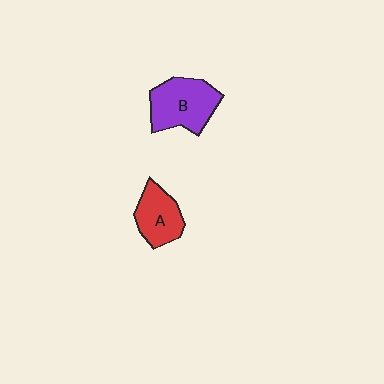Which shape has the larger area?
Shape B (purple).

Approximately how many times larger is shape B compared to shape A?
Approximately 1.4 times.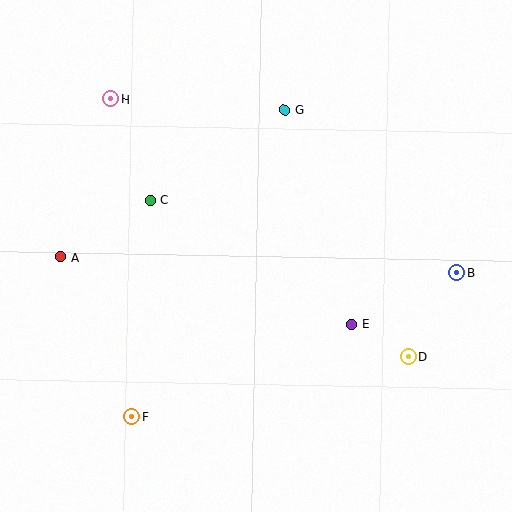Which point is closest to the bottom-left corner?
Point F is closest to the bottom-left corner.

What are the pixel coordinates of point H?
Point H is at (111, 99).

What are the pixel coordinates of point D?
Point D is at (409, 357).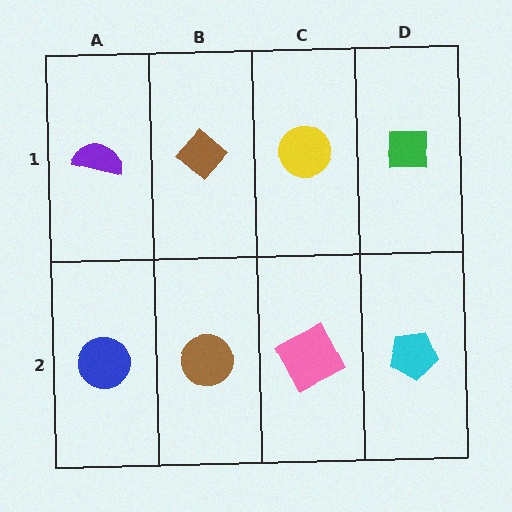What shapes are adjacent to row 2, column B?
A brown diamond (row 1, column B), a blue circle (row 2, column A), a pink square (row 2, column C).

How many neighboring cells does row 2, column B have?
3.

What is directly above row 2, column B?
A brown diamond.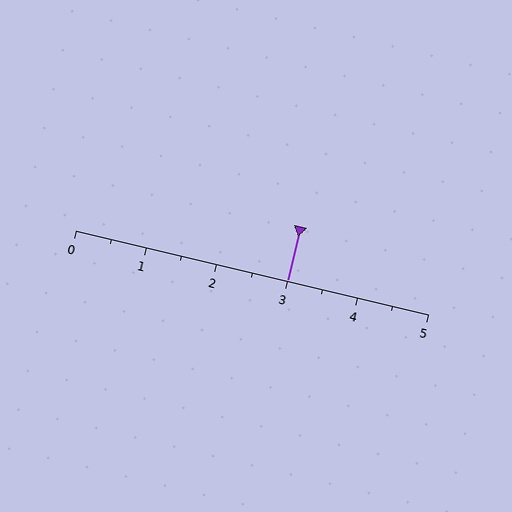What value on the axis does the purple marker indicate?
The marker indicates approximately 3.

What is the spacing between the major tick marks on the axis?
The major ticks are spaced 1 apart.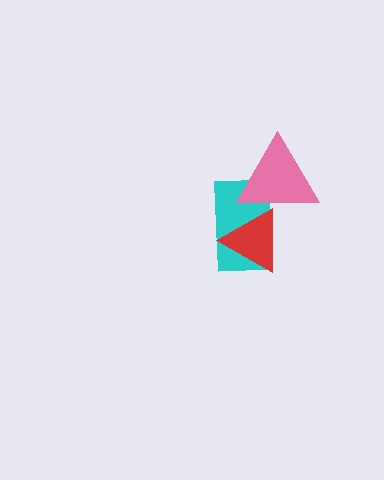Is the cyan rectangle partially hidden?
Yes, it is partially covered by another shape.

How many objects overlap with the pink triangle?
2 objects overlap with the pink triangle.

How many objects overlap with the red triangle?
2 objects overlap with the red triangle.